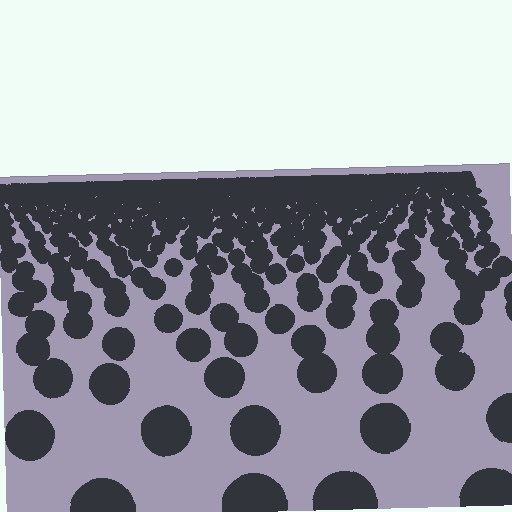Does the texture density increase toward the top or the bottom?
Density increases toward the top.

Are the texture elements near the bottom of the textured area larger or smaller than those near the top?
Larger. Near the bottom, elements are closer to the viewer and appear at a bigger on-screen size.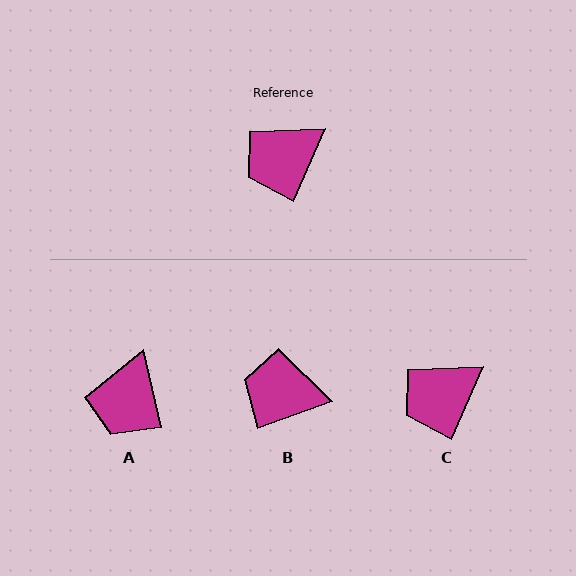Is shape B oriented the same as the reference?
No, it is off by about 47 degrees.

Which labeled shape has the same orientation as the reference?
C.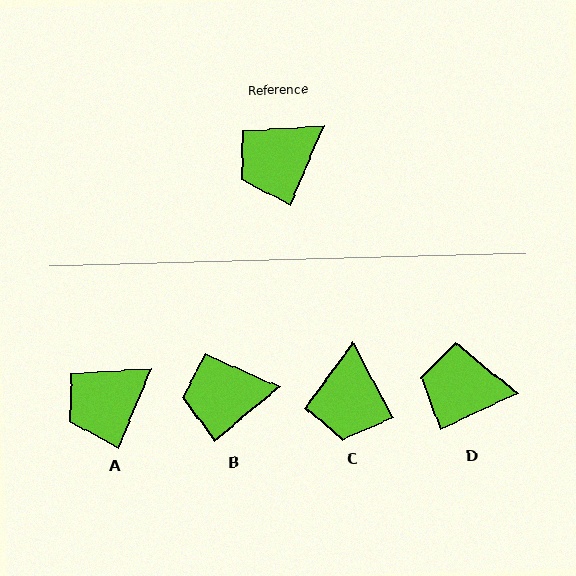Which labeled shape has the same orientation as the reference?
A.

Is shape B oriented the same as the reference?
No, it is off by about 27 degrees.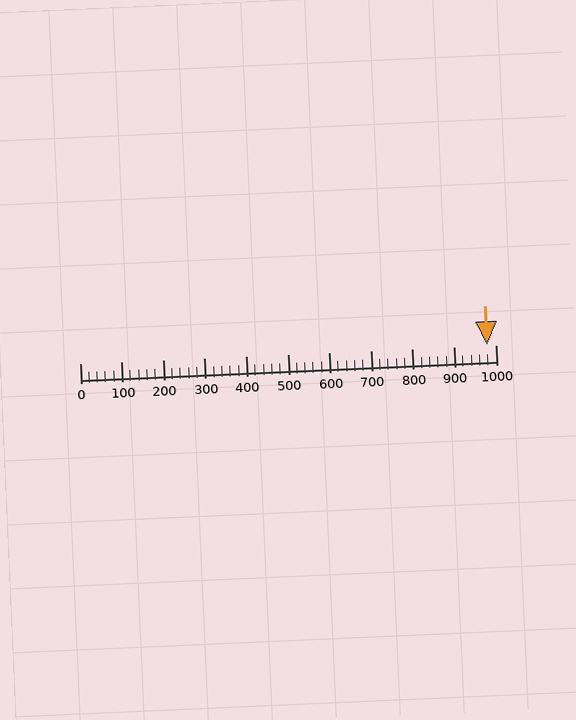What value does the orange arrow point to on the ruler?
The orange arrow points to approximately 980.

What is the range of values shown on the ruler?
The ruler shows values from 0 to 1000.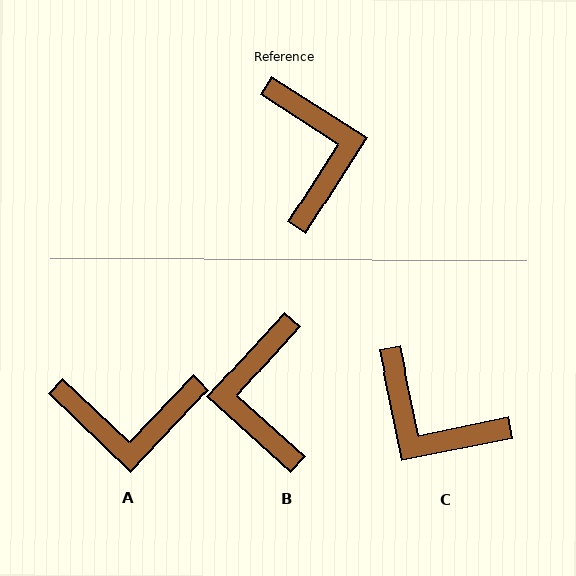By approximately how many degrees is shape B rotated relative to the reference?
Approximately 170 degrees counter-clockwise.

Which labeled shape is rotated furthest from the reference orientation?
B, about 170 degrees away.